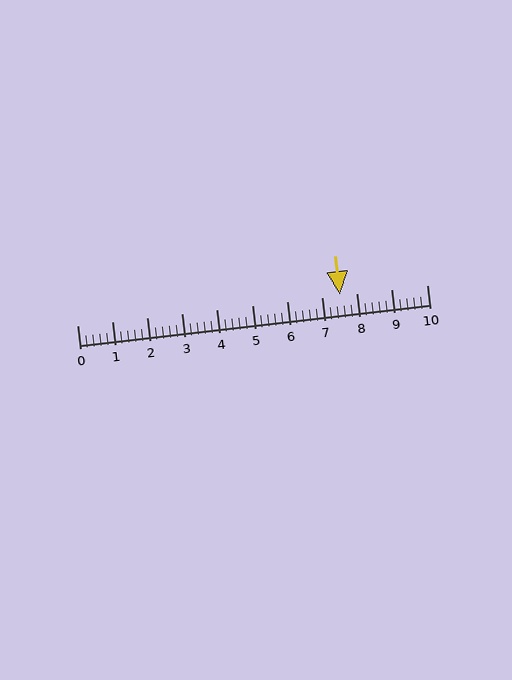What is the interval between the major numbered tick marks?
The major tick marks are spaced 1 units apart.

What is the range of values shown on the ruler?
The ruler shows values from 0 to 10.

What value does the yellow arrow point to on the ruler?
The yellow arrow points to approximately 7.5.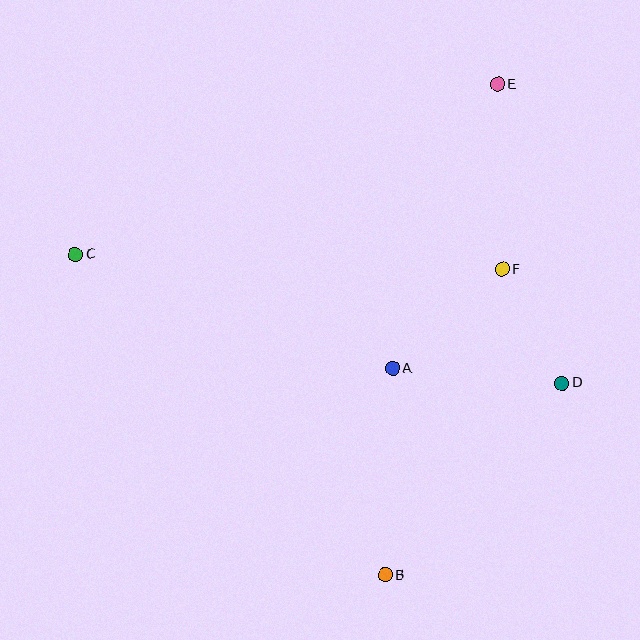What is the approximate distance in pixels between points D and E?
The distance between D and E is approximately 306 pixels.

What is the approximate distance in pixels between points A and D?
The distance between A and D is approximately 170 pixels.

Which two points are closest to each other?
Points D and F are closest to each other.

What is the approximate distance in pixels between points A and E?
The distance between A and E is approximately 303 pixels.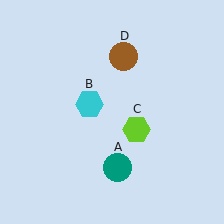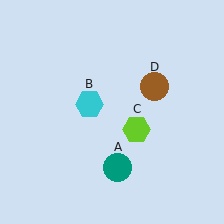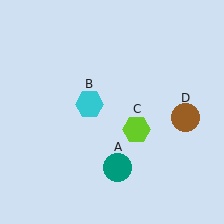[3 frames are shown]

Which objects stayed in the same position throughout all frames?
Teal circle (object A) and cyan hexagon (object B) and lime hexagon (object C) remained stationary.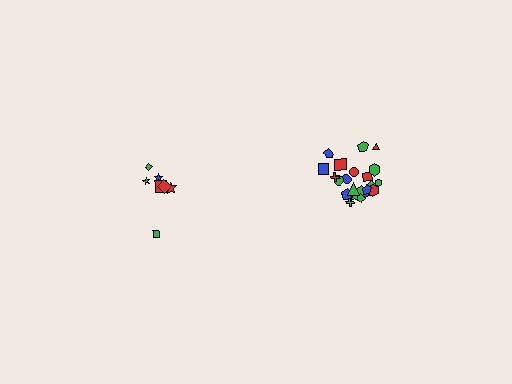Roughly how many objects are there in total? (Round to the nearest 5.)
Roughly 30 objects in total.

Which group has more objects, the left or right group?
The right group.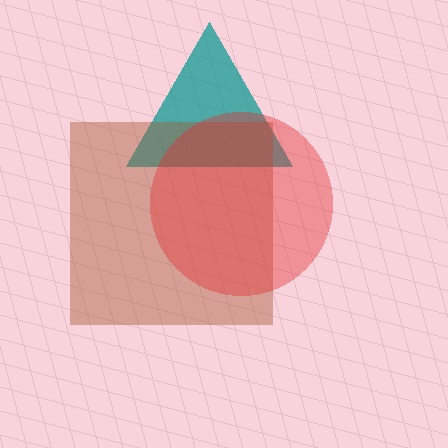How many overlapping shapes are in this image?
There are 3 overlapping shapes in the image.